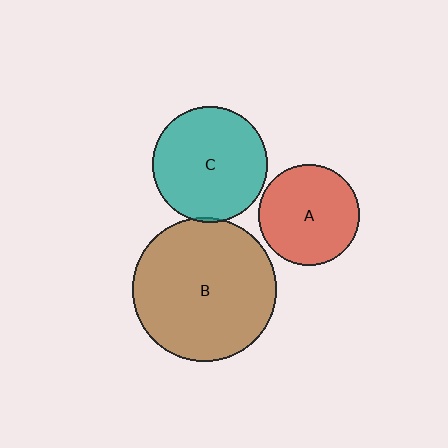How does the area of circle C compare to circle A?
Approximately 1.3 times.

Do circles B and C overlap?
Yes.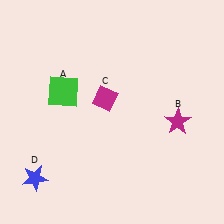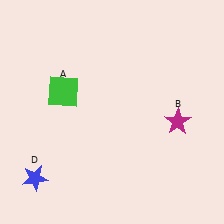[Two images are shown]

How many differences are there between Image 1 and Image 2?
There is 1 difference between the two images.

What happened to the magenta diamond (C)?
The magenta diamond (C) was removed in Image 2. It was in the top-left area of Image 1.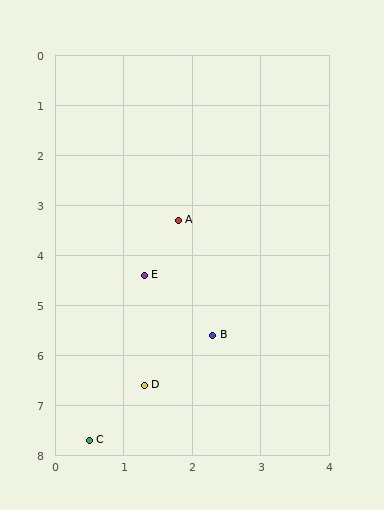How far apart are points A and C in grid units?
Points A and C are about 4.6 grid units apart.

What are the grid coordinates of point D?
Point D is at approximately (1.3, 6.6).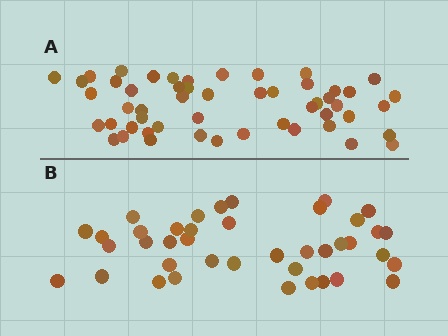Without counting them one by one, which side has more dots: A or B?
Region A (the top region) has more dots.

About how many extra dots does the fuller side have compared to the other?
Region A has roughly 12 or so more dots than region B.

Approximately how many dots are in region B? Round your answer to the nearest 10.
About 40 dots.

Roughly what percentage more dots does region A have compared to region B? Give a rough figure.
About 30% more.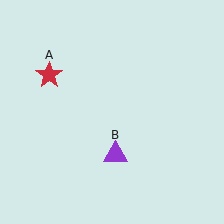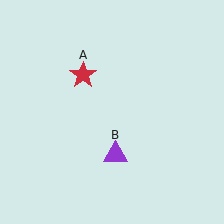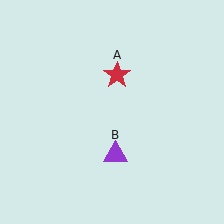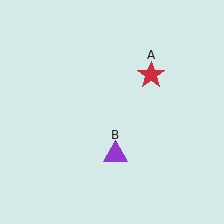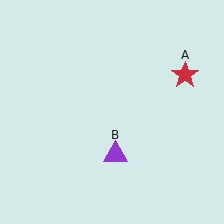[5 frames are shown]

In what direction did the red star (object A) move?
The red star (object A) moved right.